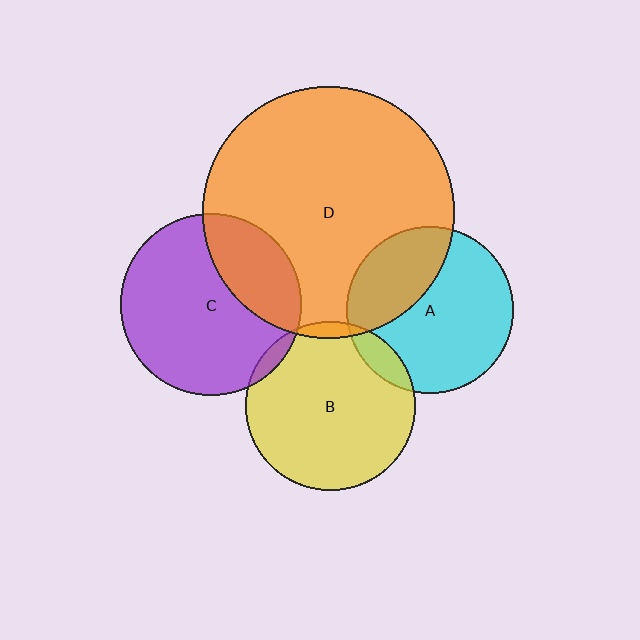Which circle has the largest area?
Circle D (orange).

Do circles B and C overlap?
Yes.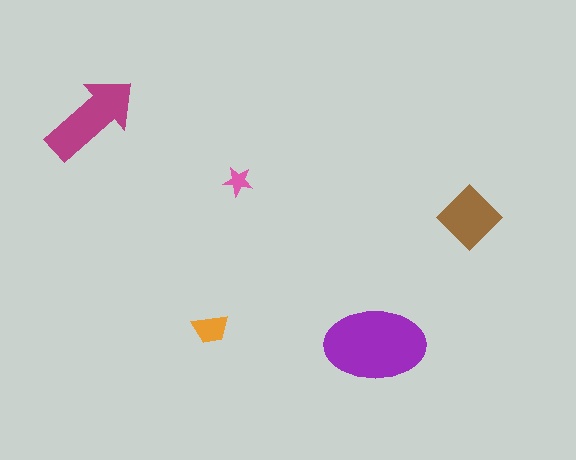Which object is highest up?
The magenta arrow is topmost.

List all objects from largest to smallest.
The purple ellipse, the magenta arrow, the brown diamond, the orange trapezoid, the pink star.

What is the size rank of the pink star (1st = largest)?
5th.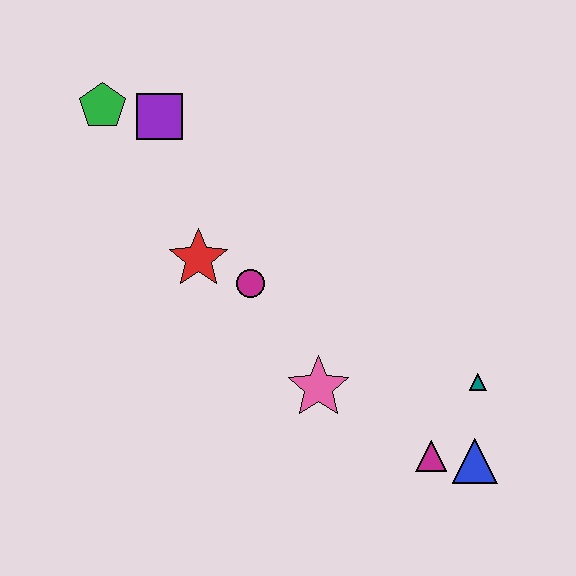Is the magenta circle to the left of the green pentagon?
No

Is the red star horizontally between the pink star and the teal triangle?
No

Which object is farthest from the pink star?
The green pentagon is farthest from the pink star.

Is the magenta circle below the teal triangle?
No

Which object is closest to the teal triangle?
The blue triangle is closest to the teal triangle.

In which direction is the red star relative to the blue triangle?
The red star is to the left of the blue triangle.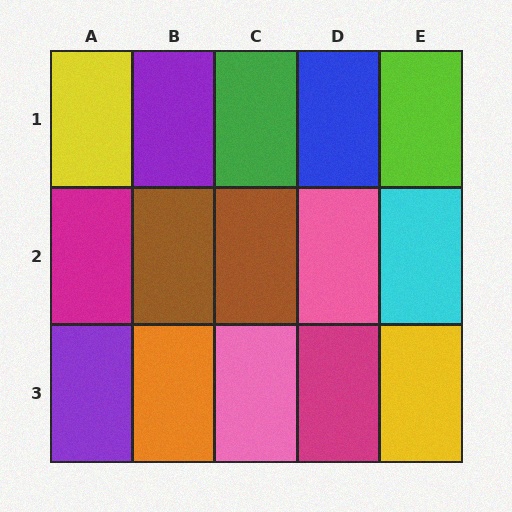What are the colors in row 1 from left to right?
Yellow, purple, green, blue, lime.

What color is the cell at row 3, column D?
Magenta.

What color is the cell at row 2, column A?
Magenta.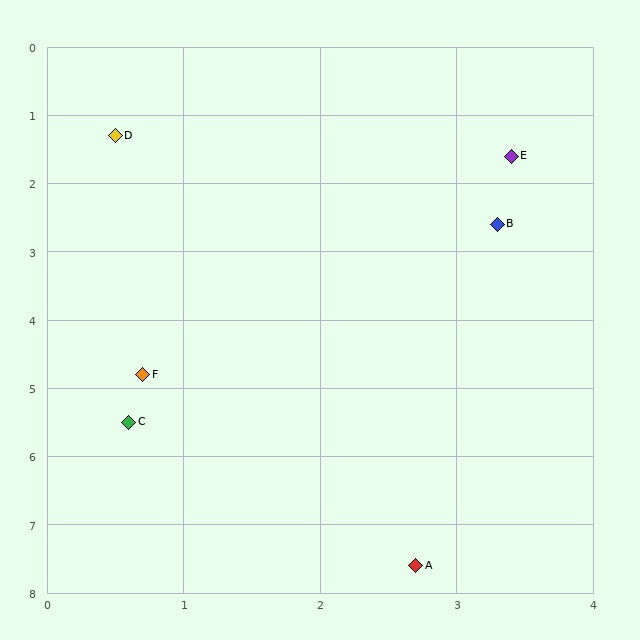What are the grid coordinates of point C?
Point C is at approximately (0.6, 5.5).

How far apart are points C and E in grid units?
Points C and E are about 4.8 grid units apart.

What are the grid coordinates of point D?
Point D is at approximately (0.5, 1.3).